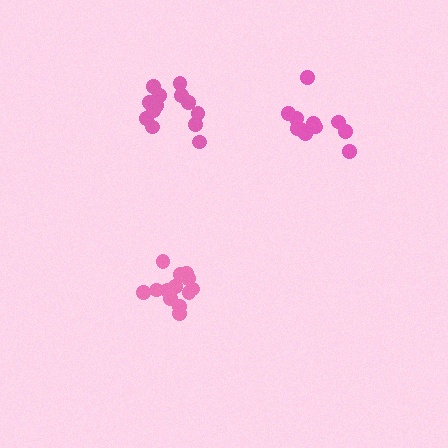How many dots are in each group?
Group 1: 11 dots, Group 2: 13 dots, Group 3: 13 dots (37 total).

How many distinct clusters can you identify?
There are 3 distinct clusters.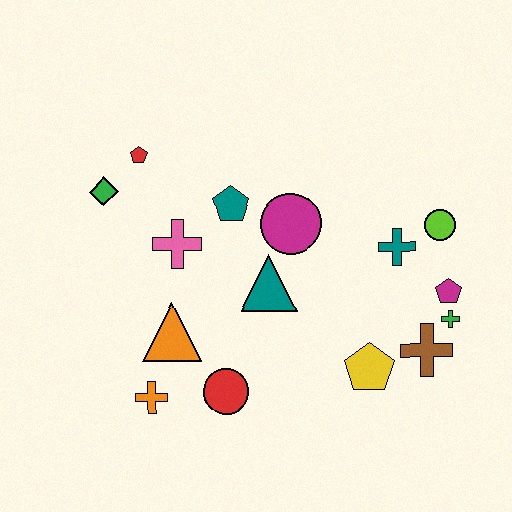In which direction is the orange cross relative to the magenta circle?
The orange cross is below the magenta circle.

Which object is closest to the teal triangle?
The magenta circle is closest to the teal triangle.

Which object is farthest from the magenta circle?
The orange cross is farthest from the magenta circle.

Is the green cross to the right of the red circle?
Yes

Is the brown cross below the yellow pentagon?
No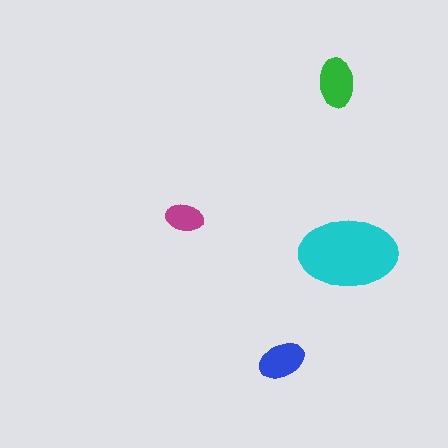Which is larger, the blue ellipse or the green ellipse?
The green one.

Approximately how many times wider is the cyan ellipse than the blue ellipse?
About 2 times wider.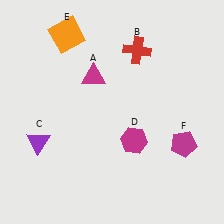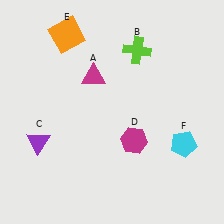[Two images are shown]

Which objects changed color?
B changed from red to lime. F changed from magenta to cyan.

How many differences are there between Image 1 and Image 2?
There are 2 differences between the two images.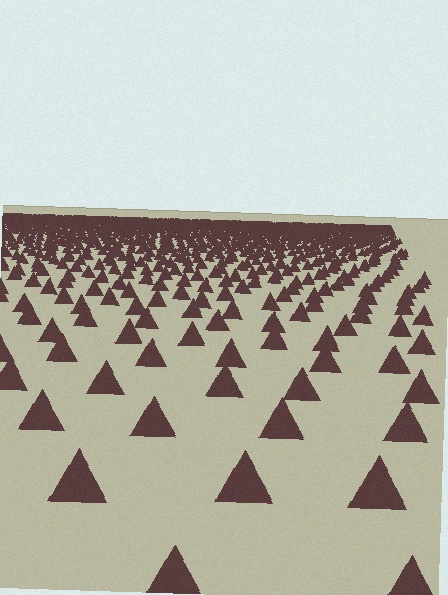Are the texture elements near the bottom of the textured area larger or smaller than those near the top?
Larger. Near the bottom, elements are closer to the viewer and appear at a bigger on-screen size.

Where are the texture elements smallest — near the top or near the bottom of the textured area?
Near the top.